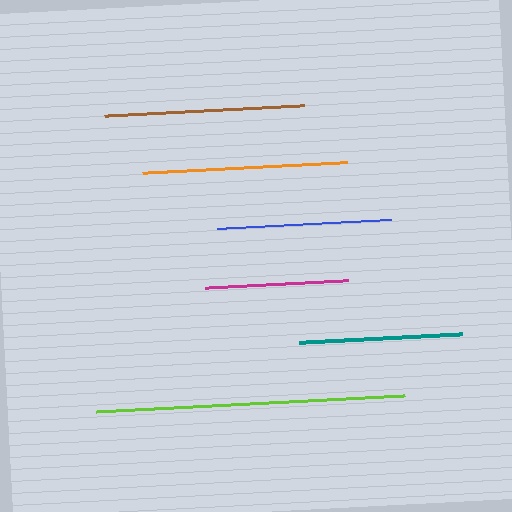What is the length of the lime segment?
The lime segment is approximately 310 pixels long.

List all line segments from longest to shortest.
From longest to shortest: lime, orange, brown, blue, teal, magenta.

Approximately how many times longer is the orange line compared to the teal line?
The orange line is approximately 1.2 times the length of the teal line.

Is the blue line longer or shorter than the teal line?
The blue line is longer than the teal line.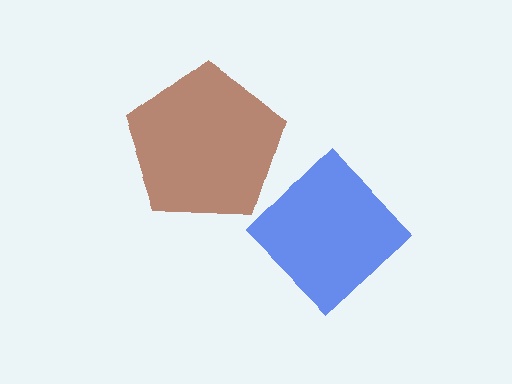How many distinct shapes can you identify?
There are 2 distinct shapes: a brown pentagon, a blue diamond.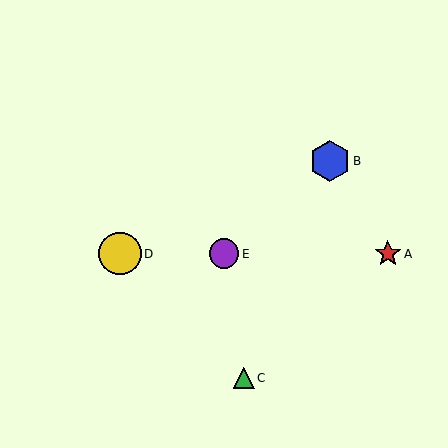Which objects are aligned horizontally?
Objects A, D, E are aligned horizontally.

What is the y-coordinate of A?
Object A is at y≈254.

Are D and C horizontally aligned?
No, D is at y≈254 and C is at y≈378.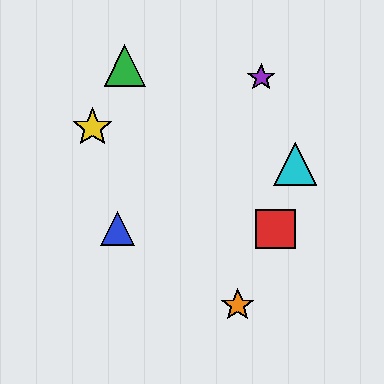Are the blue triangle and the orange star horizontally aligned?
No, the blue triangle is at y≈229 and the orange star is at y≈305.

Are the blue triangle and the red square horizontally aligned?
Yes, both are at y≈229.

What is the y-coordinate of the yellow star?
The yellow star is at y≈127.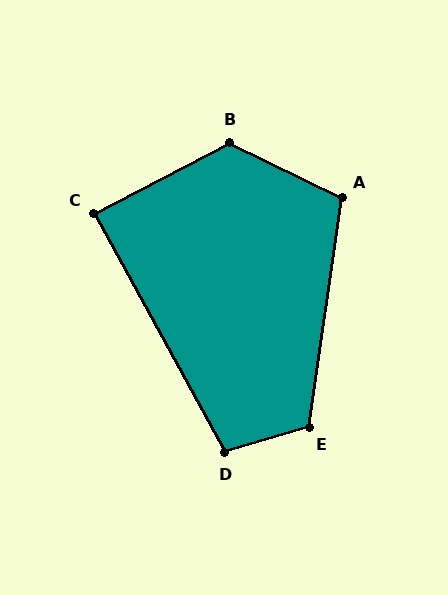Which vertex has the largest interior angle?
B, at approximately 127 degrees.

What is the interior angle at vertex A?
Approximately 108 degrees (obtuse).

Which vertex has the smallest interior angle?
C, at approximately 89 degrees.